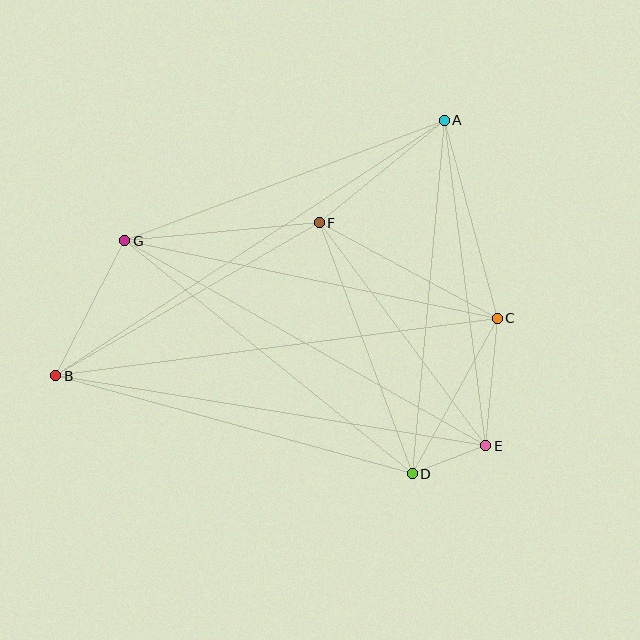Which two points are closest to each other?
Points D and E are closest to each other.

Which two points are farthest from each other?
Points A and B are farthest from each other.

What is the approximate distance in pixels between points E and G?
The distance between E and G is approximately 415 pixels.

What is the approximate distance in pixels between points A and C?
The distance between A and C is approximately 205 pixels.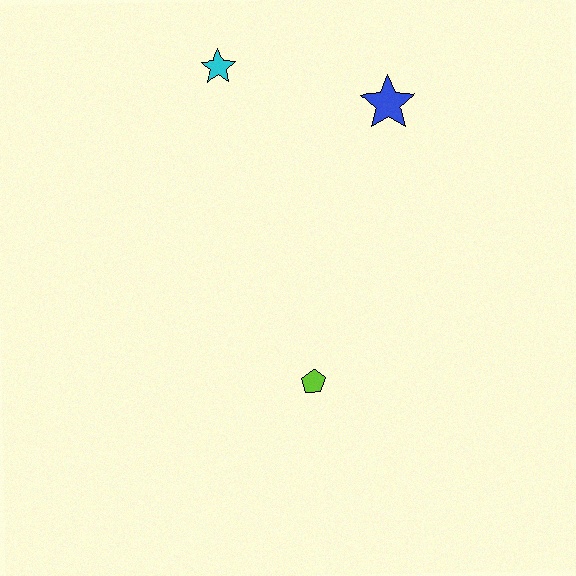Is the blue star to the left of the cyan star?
No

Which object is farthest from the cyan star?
The lime pentagon is farthest from the cyan star.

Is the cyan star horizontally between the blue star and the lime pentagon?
No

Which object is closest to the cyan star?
The blue star is closest to the cyan star.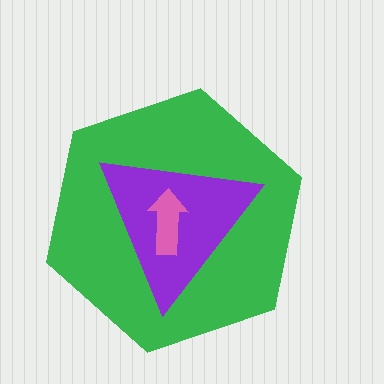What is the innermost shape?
The pink arrow.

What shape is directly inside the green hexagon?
The purple triangle.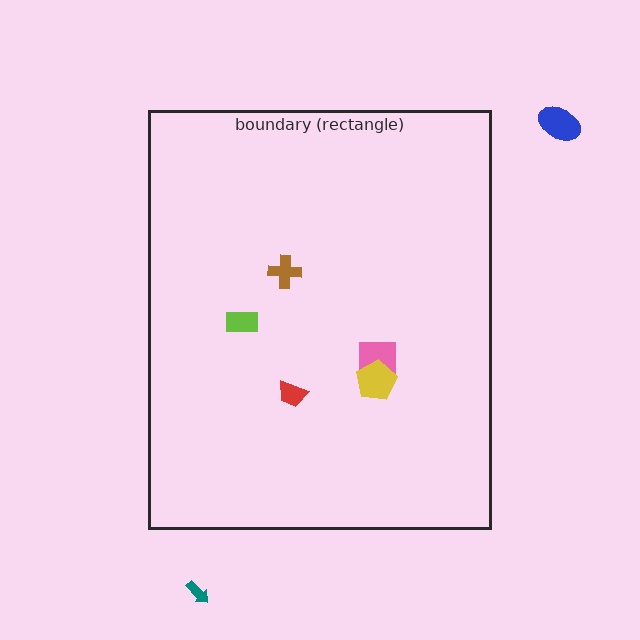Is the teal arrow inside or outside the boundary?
Outside.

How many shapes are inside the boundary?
5 inside, 2 outside.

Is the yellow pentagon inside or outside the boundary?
Inside.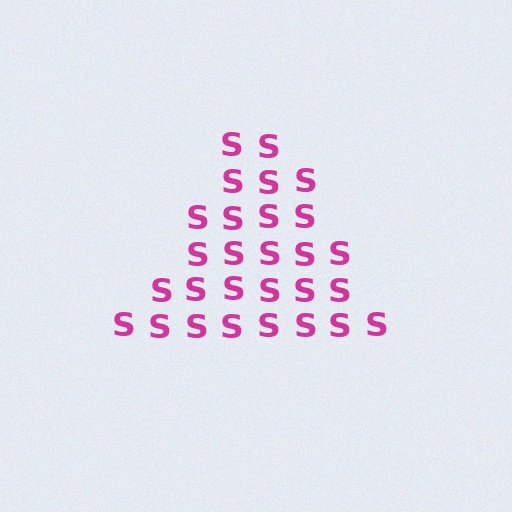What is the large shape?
The large shape is a triangle.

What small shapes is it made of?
It is made of small letter S's.